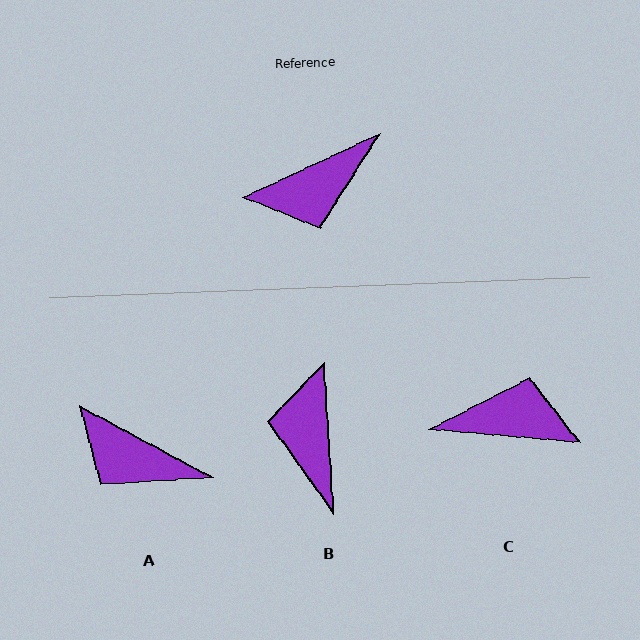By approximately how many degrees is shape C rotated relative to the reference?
Approximately 150 degrees counter-clockwise.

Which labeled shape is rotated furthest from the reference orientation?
C, about 150 degrees away.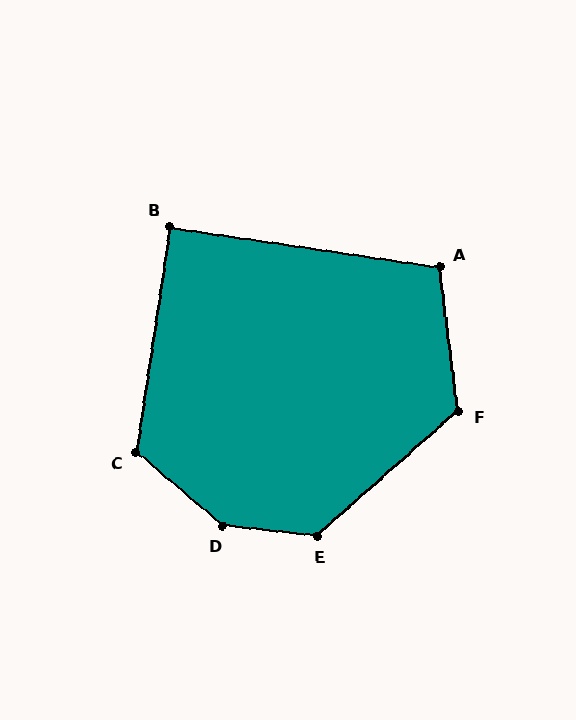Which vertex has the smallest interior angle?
B, at approximately 90 degrees.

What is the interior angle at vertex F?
Approximately 124 degrees (obtuse).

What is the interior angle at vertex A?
Approximately 106 degrees (obtuse).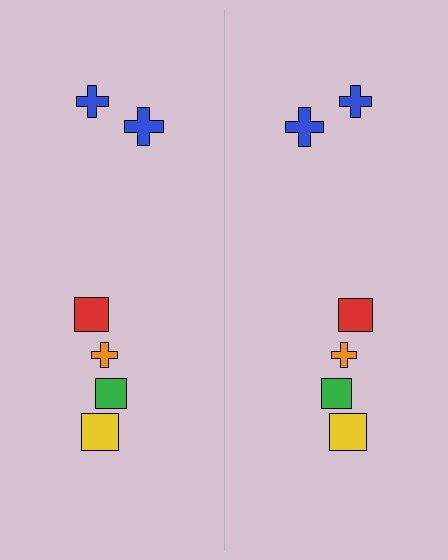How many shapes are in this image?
There are 12 shapes in this image.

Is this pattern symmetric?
Yes, this pattern has bilateral (reflection) symmetry.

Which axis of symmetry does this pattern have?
The pattern has a vertical axis of symmetry running through the center of the image.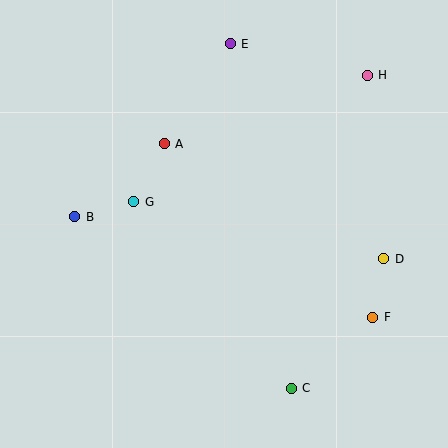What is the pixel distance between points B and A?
The distance between B and A is 116 pixels.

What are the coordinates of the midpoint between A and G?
The midpoint between A and G is at (149, 173).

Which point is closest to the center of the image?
Point G at (134, 202) is closest to the center.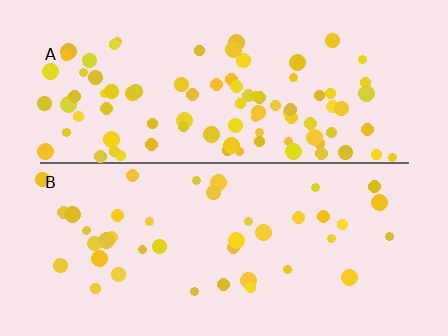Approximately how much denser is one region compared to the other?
Approximately 2.2× — region A over region B.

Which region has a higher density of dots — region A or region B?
A (the top).